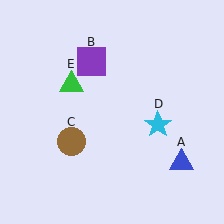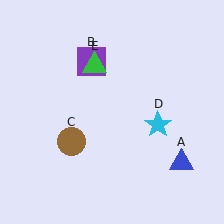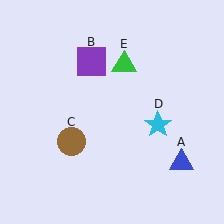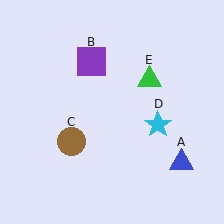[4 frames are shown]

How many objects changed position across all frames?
1 object changed position: green triangle (object E).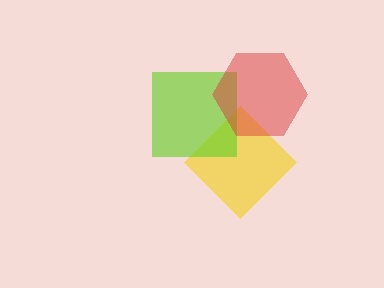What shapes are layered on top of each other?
The layered shapes are: a yellow diamond, a lime square, a red hexagon.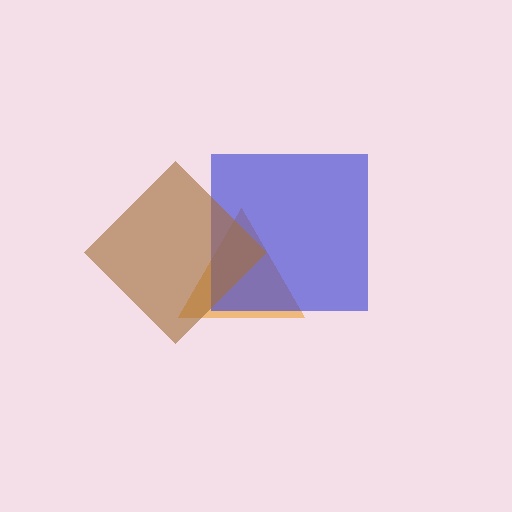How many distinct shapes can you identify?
There are 3 distinct shapes: an orange triangle, a blue square, a brown diamond.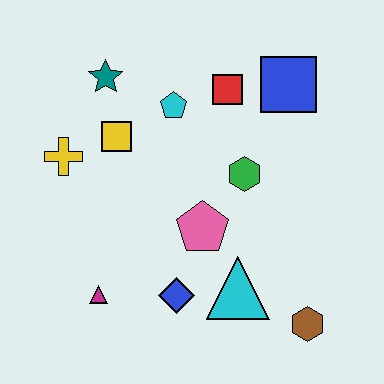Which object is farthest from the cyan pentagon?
The brown hexagon is farthest from the cyan pentagon.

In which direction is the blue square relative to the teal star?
The blue square is to the right of the teal star.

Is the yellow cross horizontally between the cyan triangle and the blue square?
No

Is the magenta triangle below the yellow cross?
Yes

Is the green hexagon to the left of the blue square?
Yes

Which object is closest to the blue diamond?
The cyan triangle is closest to the blue diamond.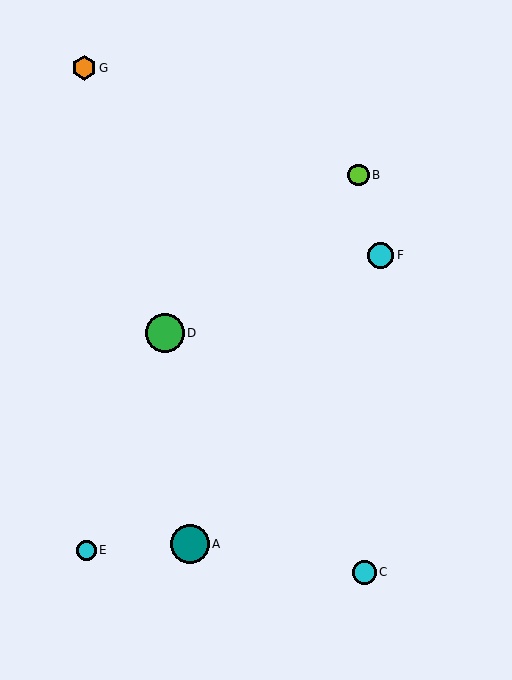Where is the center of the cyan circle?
The center of the cyan circle is at (86, 551).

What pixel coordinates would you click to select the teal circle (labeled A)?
Click at (190, 544) to select the teal circle A.